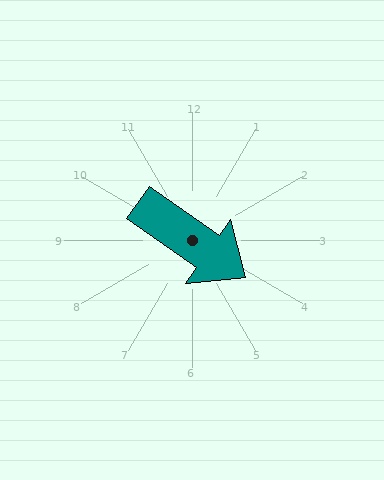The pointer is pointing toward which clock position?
Roughly 4 o'clock.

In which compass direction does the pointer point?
Southeast.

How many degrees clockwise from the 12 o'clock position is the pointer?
Approximately 125 degrees.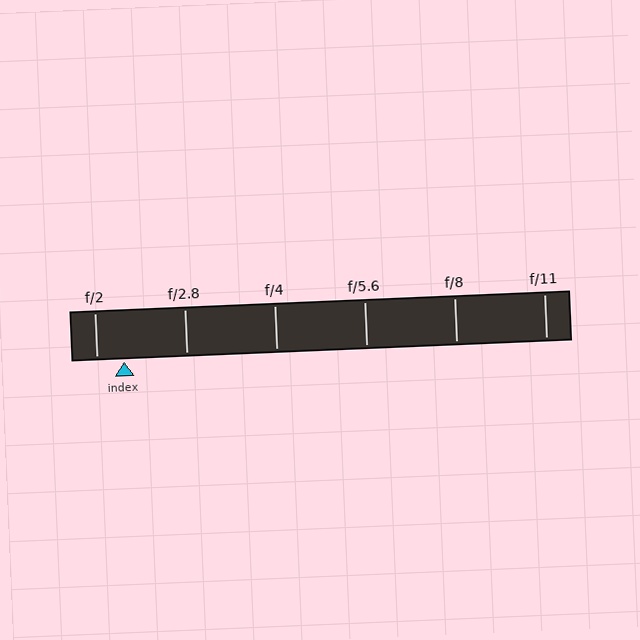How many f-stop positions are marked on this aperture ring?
There are 6 f-stop positions marked.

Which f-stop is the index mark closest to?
The index mark is closest to f/2.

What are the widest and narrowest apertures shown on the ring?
The widest aperture shown is f/2 and the narrowest is f/11.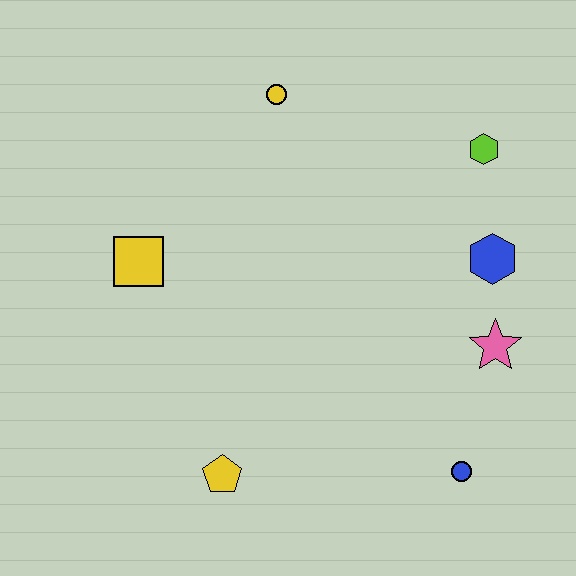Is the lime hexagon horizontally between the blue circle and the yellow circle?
No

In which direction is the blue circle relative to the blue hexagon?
The blue circle is below the blue hexagon.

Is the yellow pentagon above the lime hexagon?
No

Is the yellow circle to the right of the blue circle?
No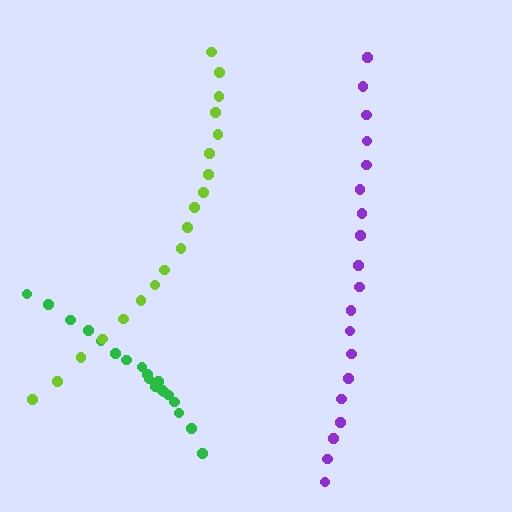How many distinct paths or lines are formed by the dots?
There are 3 distinct paths.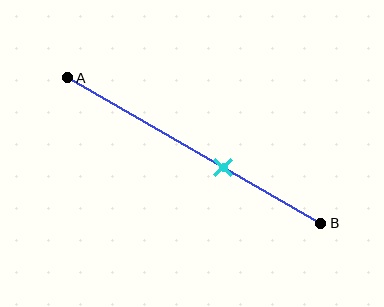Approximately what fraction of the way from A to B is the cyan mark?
The cyan mark is approximately 60% of the way from A to B.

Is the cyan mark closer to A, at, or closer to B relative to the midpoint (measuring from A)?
The cyan mark is closer to point B than the midpoint of segment AB.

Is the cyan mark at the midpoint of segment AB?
No, the mark is at about 60% from A, not at the 50% midpoint.